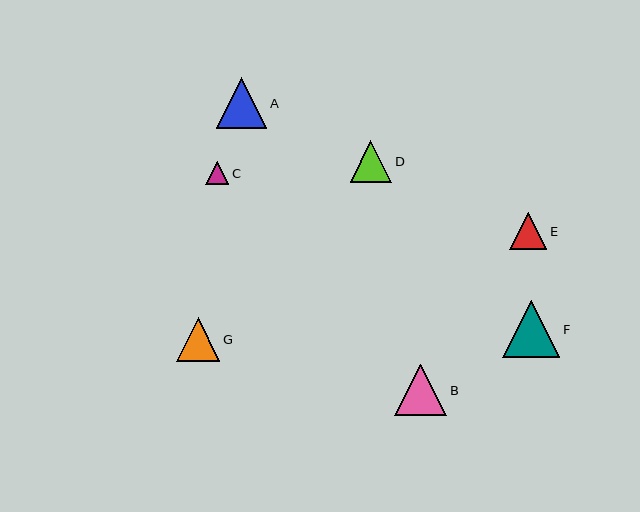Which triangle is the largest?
Triangle F is the largest with a size of approximately 57 pixels.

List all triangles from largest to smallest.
From largest to smallest: F, B, A, G, D, E, C.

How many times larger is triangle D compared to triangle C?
Triangle D is approximately 1.8 times the size of triangle C.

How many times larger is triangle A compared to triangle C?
Triangle A is approximately 2.2 times the size of triangle C.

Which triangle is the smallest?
Triangle C is the smallest with a size of approximately 23 pixels.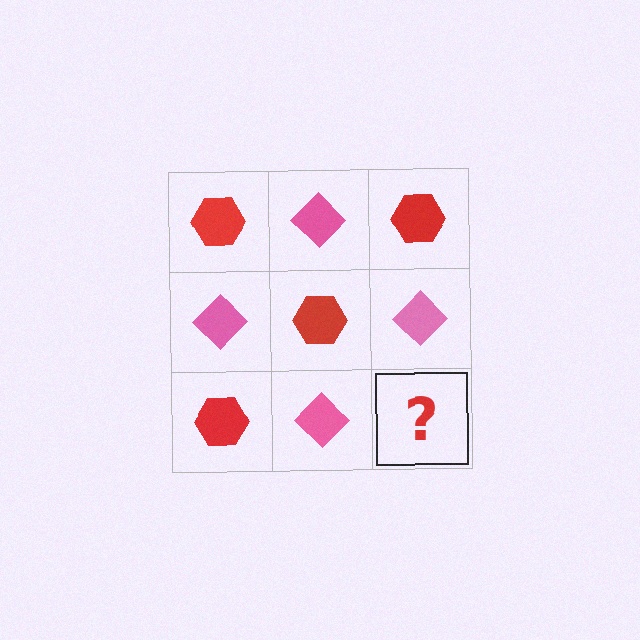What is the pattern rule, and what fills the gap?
The rule is that it alternates red hexagon and pink diamond in a checkerboard pattern. The gap should be filled with a red hexagon.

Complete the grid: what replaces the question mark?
The question mark should be replaced with a red hexagon.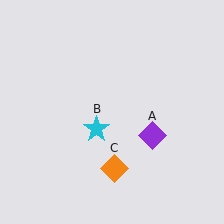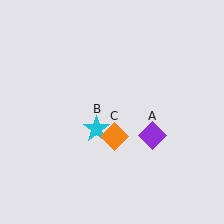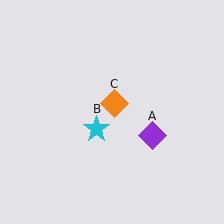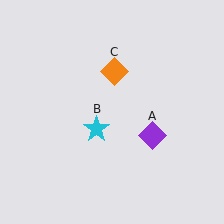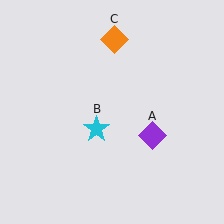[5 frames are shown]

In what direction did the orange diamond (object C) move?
The orange diamond (object C) moved up.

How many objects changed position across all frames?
1 object changed position: orange diamond (object C).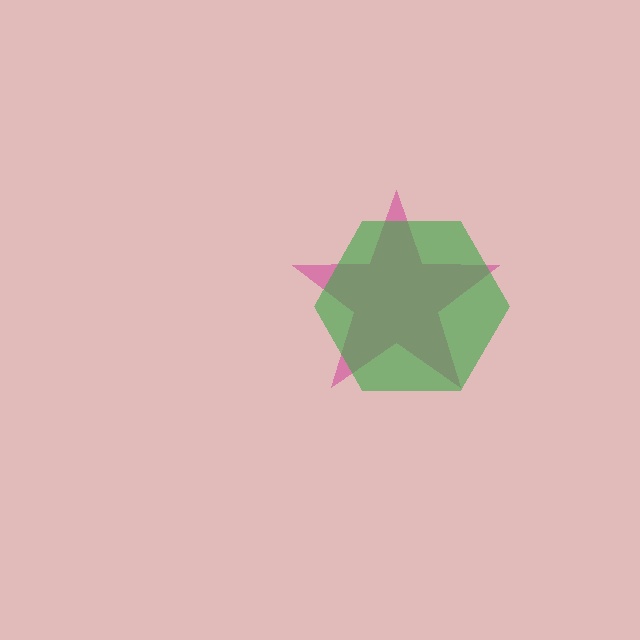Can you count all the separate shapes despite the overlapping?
Yes, there are 2 separate shapes.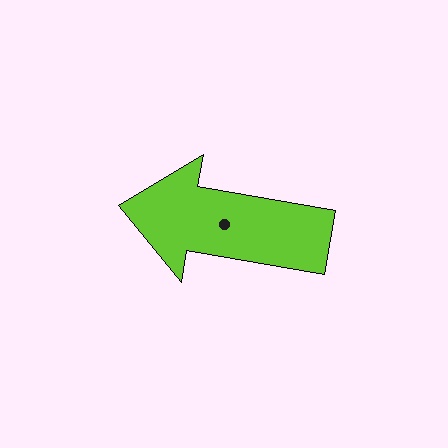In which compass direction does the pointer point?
West.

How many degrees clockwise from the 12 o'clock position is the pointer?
Approximately 280 degrees.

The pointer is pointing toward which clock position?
Roughly 9 o'clock.